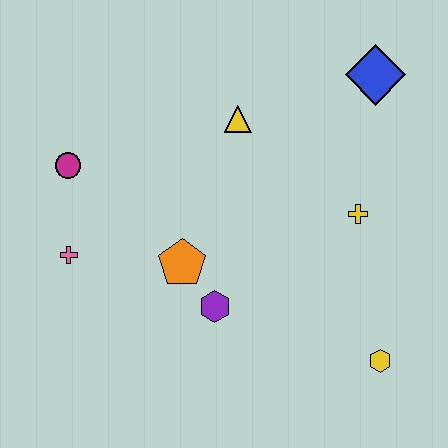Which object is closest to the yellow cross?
The blue diamond is closest to the yellow cross.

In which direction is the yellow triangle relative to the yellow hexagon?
The yellow triangle is above the yellow hexagon.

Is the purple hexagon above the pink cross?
No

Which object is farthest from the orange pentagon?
The blue diamond is farthest from the orange pentagon.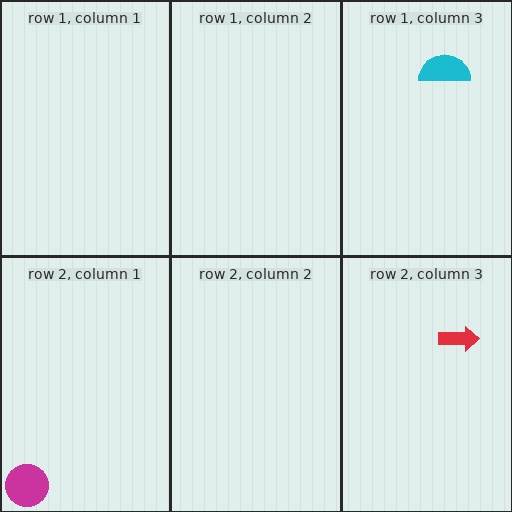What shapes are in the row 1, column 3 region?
The cyan semicircle.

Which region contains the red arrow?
The row 2, column 3 region.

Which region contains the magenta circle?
The row 2, column 1 region.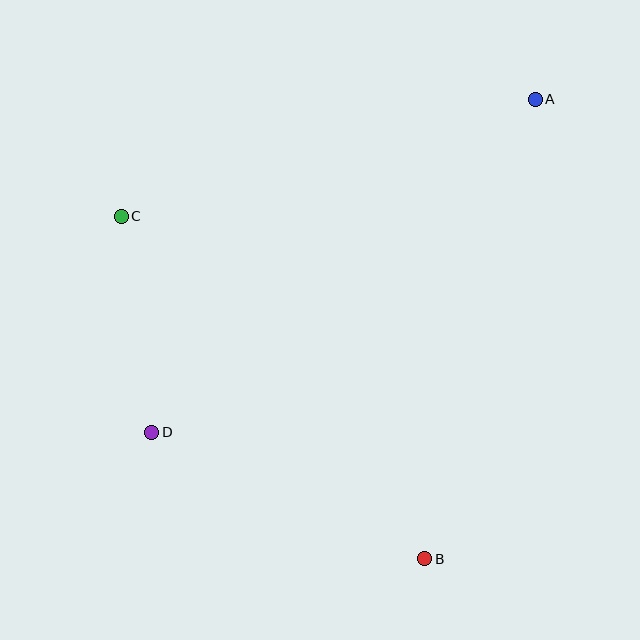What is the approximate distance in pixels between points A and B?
The distance between A and B is approximately 472 pixels.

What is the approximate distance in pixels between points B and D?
The distance between B and D is approximately 301 pixels.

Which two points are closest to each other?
Points C and D are closest to each other.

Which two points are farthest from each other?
Points A and D are farthest from each other.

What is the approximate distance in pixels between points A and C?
The distance between A and C is approximately 431 pixels.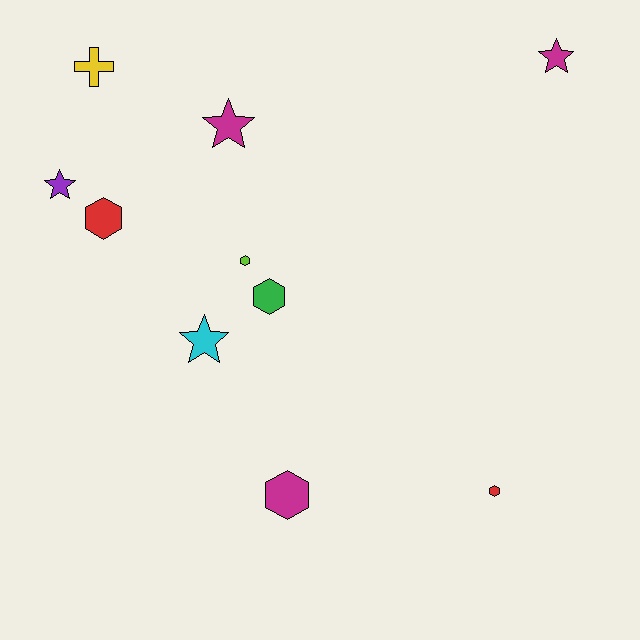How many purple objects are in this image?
There is 1 purple object.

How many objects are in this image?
There are 10 objects.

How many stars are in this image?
There are 4 stars.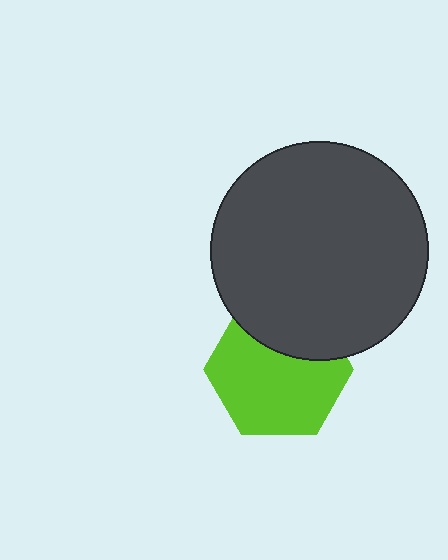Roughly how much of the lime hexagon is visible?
Most of it is visible (roughly 70%).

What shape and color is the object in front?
The object in front is a dark gray circle.